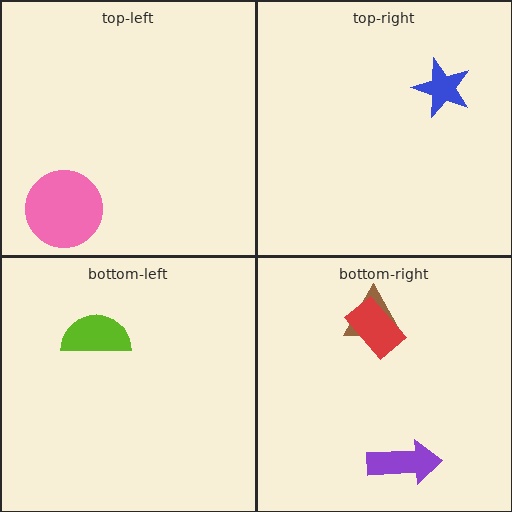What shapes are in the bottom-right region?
The brown triangle, the purple arrow, the red rectangle.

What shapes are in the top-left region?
The pink circle.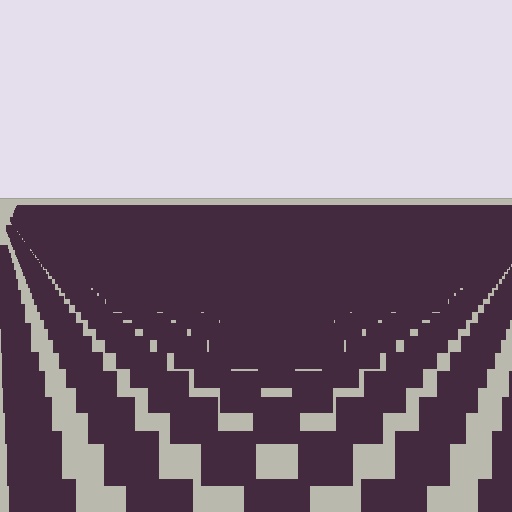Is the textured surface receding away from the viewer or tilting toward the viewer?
The surface is receding away from the viewer. Texture elements get smaller and denser toward the top.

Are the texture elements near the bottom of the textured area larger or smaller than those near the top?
Larger. Near the bottom, elements are closer to the viewer and appear at a bigger on-screen size.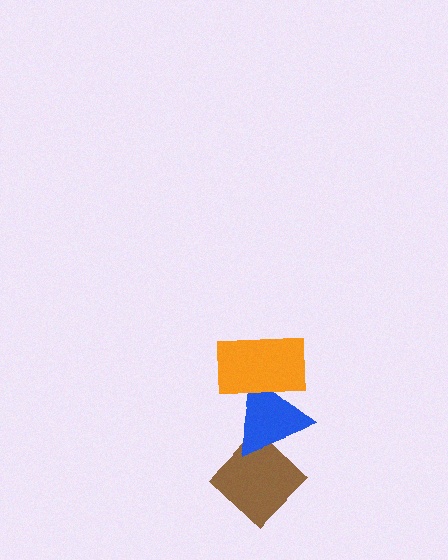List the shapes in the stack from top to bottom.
From top to bottom: the orange rectangle, the blue triangle, the brown diamond.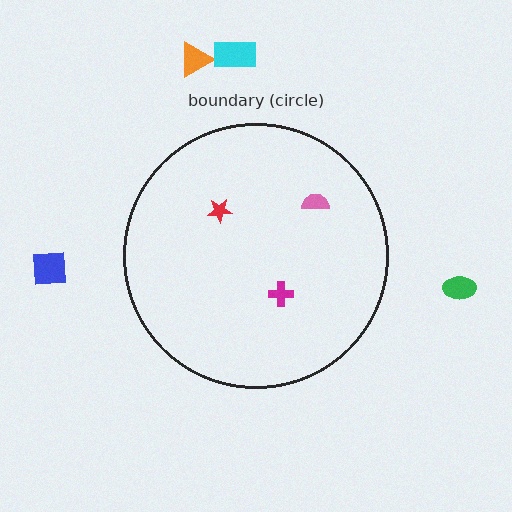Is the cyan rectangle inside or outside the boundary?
Outside.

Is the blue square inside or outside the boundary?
Outside.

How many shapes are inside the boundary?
3 inside, 4 outside.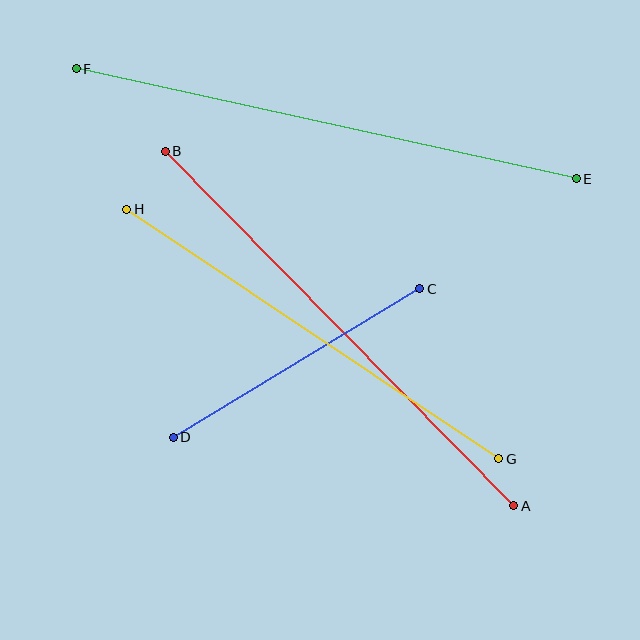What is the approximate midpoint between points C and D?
The midpoint is at approximately (296, 363) pixels.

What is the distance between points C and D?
The distance is approximately 288 pixels.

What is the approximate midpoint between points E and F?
The midpoint is at approximately (326, 124) pixels.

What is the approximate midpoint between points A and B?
The midpoint is at approximately (339, 328) pixels.